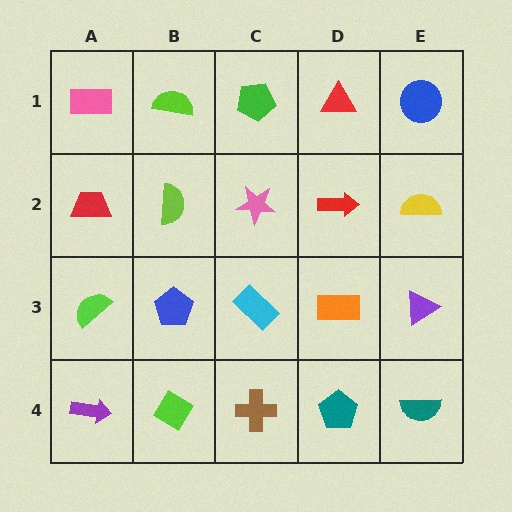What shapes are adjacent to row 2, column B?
A lime semicircle (row 1, column B), a blue pentagon (row 3, column B), a red trapezoid (row 2, column A), a pink star (row 2, column C).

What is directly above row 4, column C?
A cyan rectangle.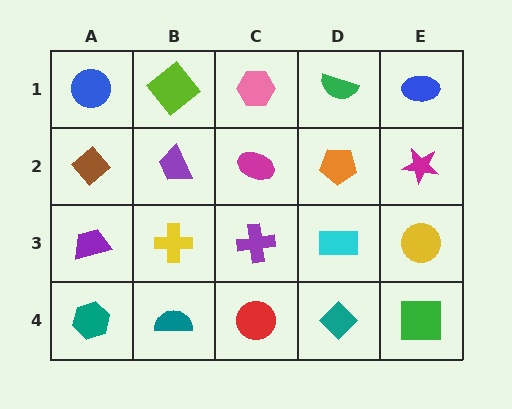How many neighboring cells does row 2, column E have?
3.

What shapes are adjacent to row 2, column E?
A blue ellipse (row 1, column E), a yellow circle (row 3, column E), an orange pentagon (row 2, column D).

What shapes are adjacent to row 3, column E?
A magenta star (row 2, column E), a green square (row 4, column E), a cyan rectangle (row 3, column D).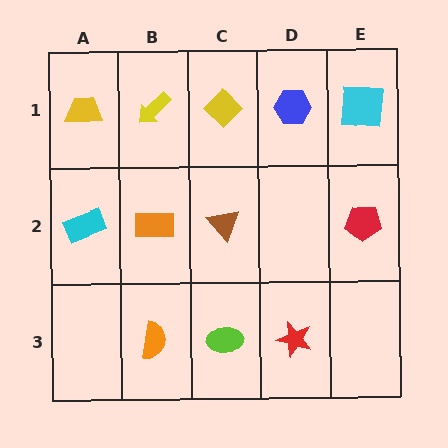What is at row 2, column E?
A red pentagon.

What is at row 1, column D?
A blue hexagon.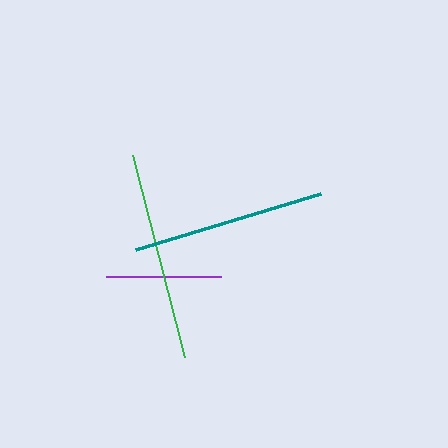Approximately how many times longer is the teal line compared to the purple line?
The teal line is approximately 1.7 times the length of the purple line.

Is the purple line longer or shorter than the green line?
The green line is longer than the purple line.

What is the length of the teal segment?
The teal segment is approximately 193 pixels long.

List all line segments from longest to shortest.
From longest to shortest: green, teal, purple.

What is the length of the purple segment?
The purple segment is approximately 115 pixels long.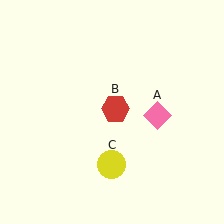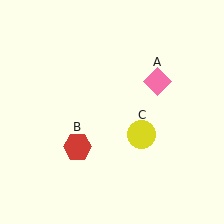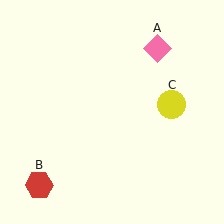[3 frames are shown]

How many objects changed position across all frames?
3 objects changed position: pink diamond (object A), red hexagon (object B), yellow circle (object C).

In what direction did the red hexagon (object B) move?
The red hexagon (object B) moved down and to the left.